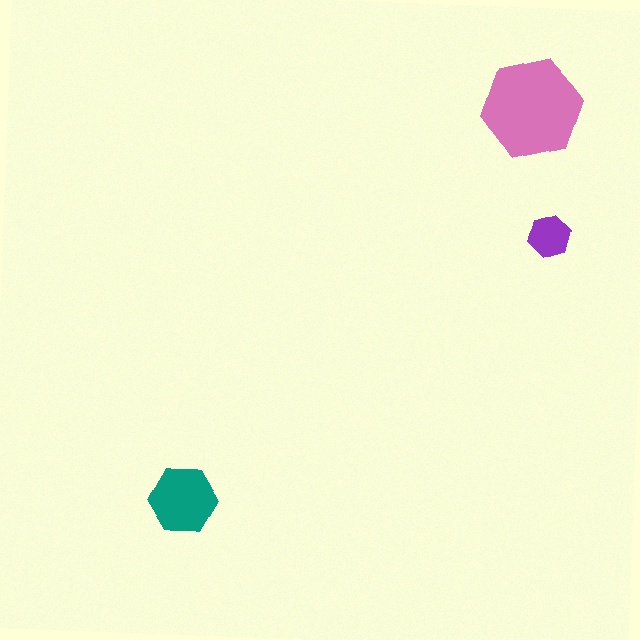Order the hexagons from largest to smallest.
the pink one, the teal one, the purple one.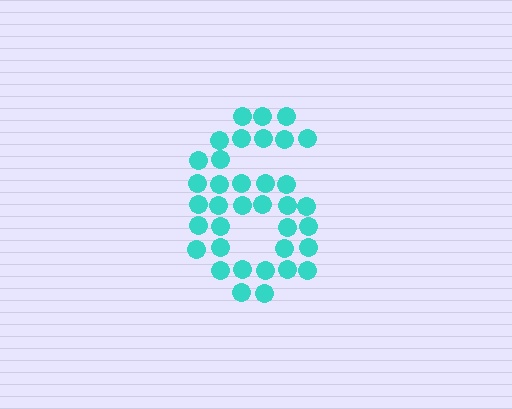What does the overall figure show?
The overall figure shows the digit 6.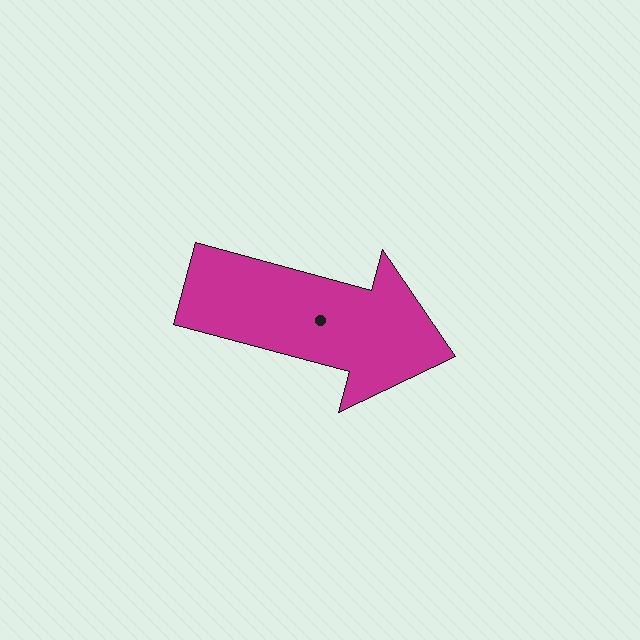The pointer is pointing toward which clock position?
Roughly 4 o'clock.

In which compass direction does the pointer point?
East.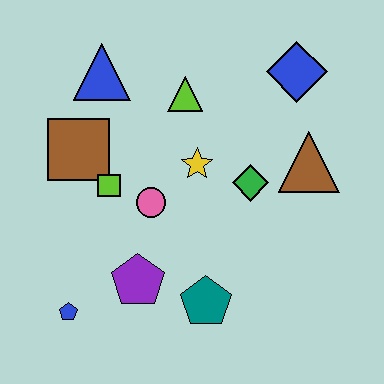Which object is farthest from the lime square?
The blue diamond is farthest from the lime square.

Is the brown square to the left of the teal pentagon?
Yes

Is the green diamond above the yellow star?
No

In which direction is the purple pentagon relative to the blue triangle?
The purple pentagon is below the blue triangle.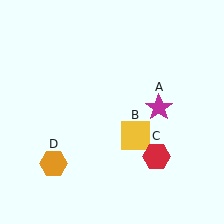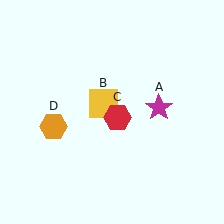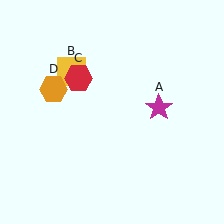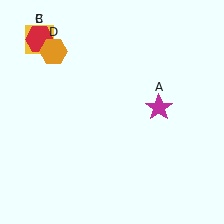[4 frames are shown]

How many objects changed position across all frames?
3 objects changed position: yellow square (object B), red hexagon (object C), orange hexagon (object D).